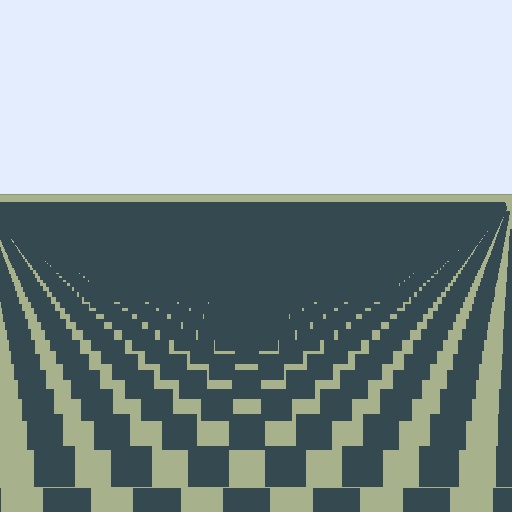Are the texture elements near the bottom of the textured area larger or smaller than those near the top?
Larger. Near the bottom, elements are closer to the viewer and appear at a bigger on-screen size.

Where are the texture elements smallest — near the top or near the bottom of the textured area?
Near the top.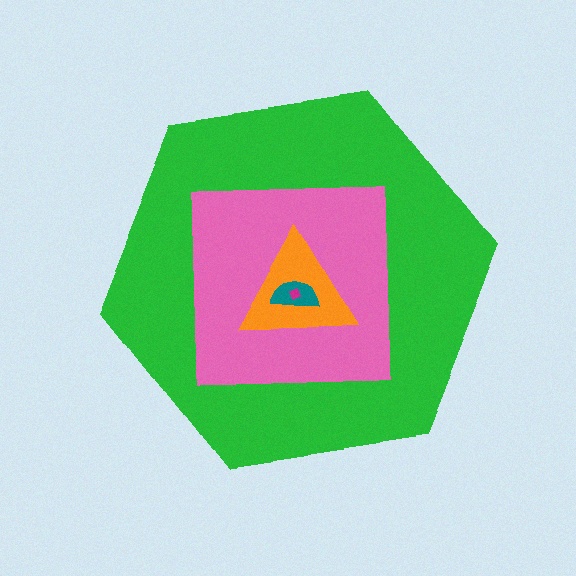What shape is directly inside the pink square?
The orange triangle.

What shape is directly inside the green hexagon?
The pink square.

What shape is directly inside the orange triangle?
The teal semicircle.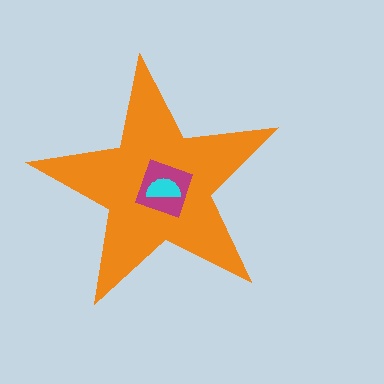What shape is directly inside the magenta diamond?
The cyan semicircle.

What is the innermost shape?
The cyan semicircle.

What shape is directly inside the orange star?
The magenta diamond.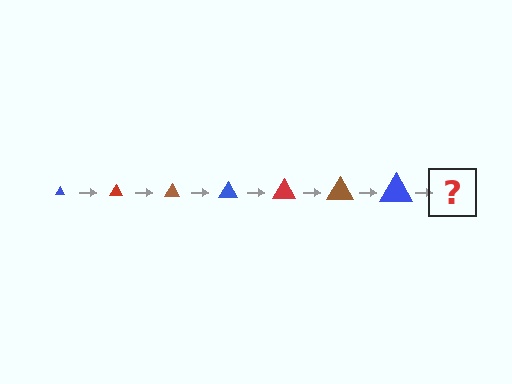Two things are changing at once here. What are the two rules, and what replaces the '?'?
The two rules are that the triangle grows larger each step and the color cycles through blue, red, and brown. The '?' should be a red triangle, larger than the previous one.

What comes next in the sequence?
The next element should be a red triangle, larger than the previous one.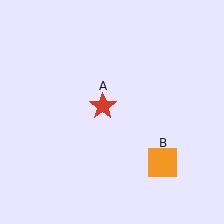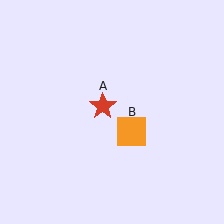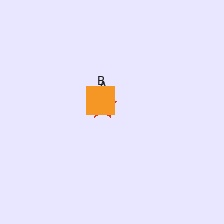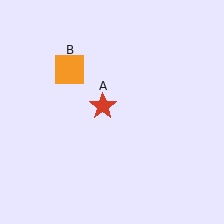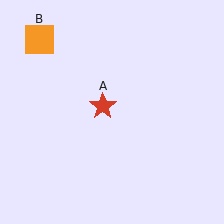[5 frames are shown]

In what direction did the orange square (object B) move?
The orange square (object B) moved up and to the left.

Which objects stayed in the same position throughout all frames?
Red star (object A) remained stationary.